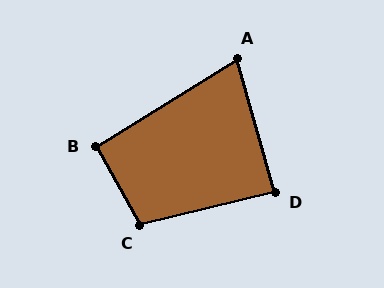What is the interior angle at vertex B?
Approximately 93 degrees (approximately right).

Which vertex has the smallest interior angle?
A, at approximately 74 degrees.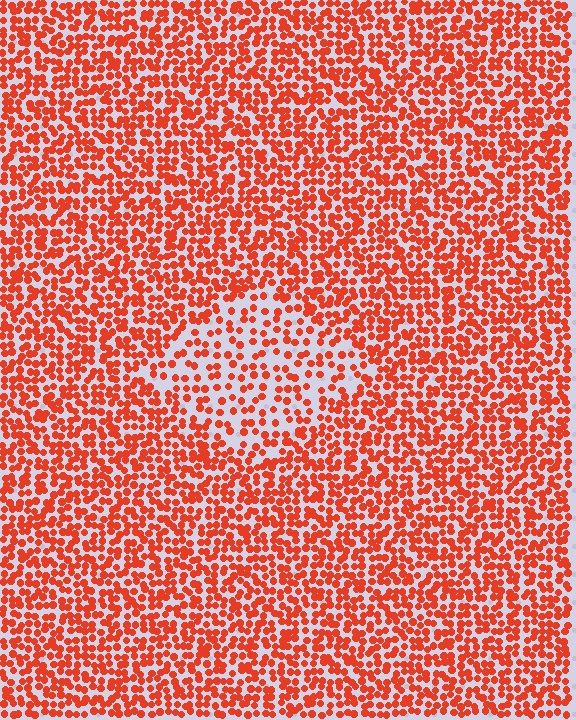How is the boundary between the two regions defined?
The boundary is defined by a change in element density (approximately 1.9x ratio). All elements are the same color, size, and shape.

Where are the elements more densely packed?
The elements are more densely packed outside the diamond boundary.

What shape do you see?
I see a diamond.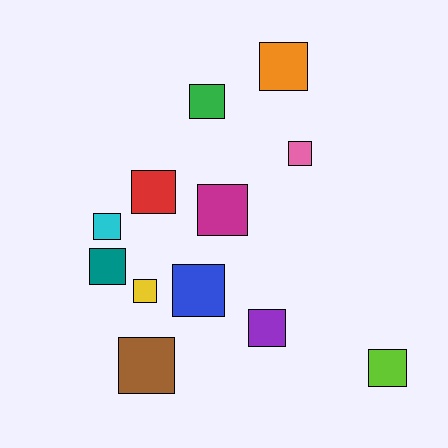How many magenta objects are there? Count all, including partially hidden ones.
There is 1 magenta object.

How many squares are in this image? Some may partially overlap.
There are 12 squares.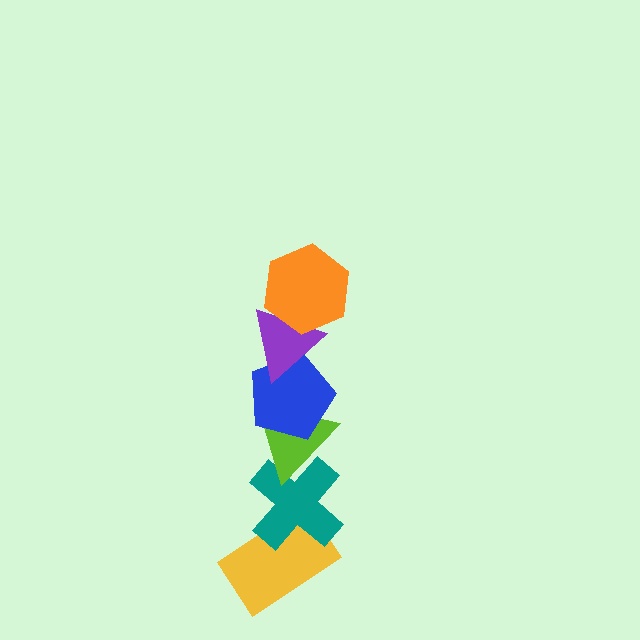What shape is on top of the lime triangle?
The blue pentagon is on top of the lime triangle.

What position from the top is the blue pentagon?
The blue pentagon is 3rd from the top.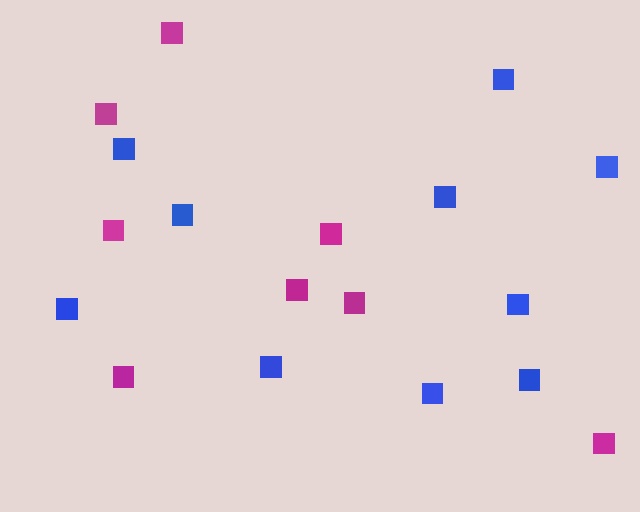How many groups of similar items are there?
There are 2 groups: one group of magenta squares (8) and one group of blue squares (10).